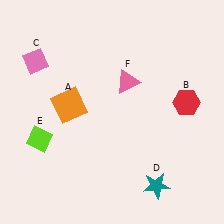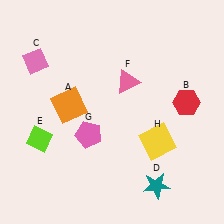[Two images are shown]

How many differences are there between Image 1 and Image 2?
There are 2 differences between the two images.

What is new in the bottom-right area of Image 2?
A yellow square (H) was added in the bottom-right area of Image 2.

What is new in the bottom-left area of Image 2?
A pink pentagon (G) was added in the bottom-left area of Image 2.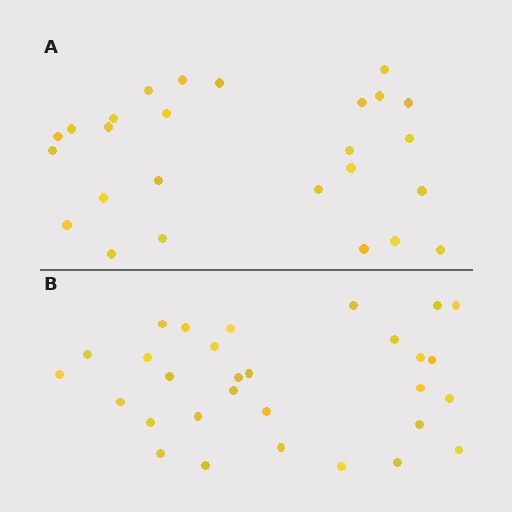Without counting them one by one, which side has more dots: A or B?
Region B (the bottom region) has more dots.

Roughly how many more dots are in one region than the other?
Region B has about 4 more dots than region A.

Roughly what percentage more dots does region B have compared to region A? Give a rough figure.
About 15% more.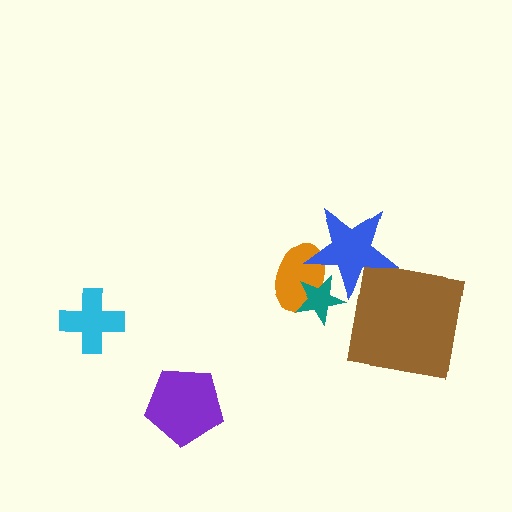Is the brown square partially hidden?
Yes, it is partially covered by another shape.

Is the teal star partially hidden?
Yes, it is partially covered by another shape.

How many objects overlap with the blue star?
3 objects overlap with the blue star.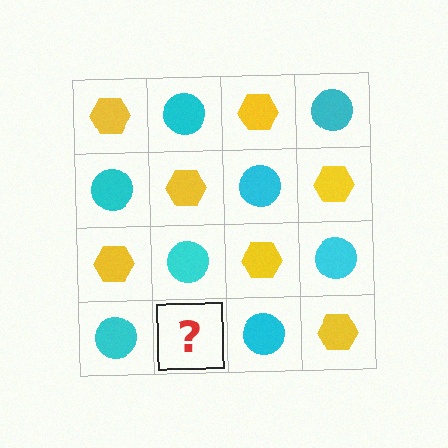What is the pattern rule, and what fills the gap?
The rule is that it alternates yellow hexagon and cyan circle in a checkerboard pattern. The gap should be filled with a yellow hexagon.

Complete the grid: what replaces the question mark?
The question mark should be replaced with a yellow hexagon.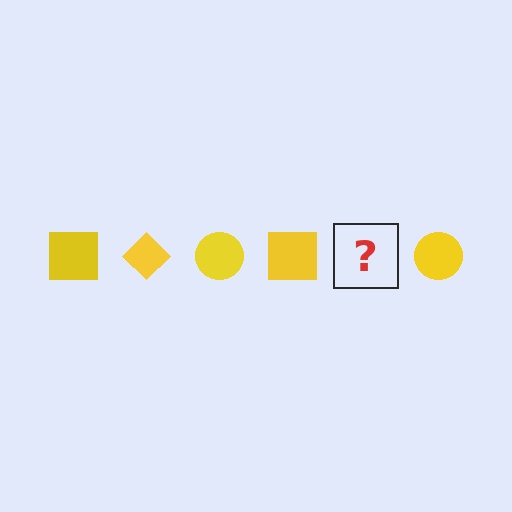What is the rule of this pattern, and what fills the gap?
The rule is that the pattern cycles through square, diamond, circle shapes in yellow. The gap should be filled with a yellow diamond.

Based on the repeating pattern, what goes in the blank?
The blank should be a yellow diamond.